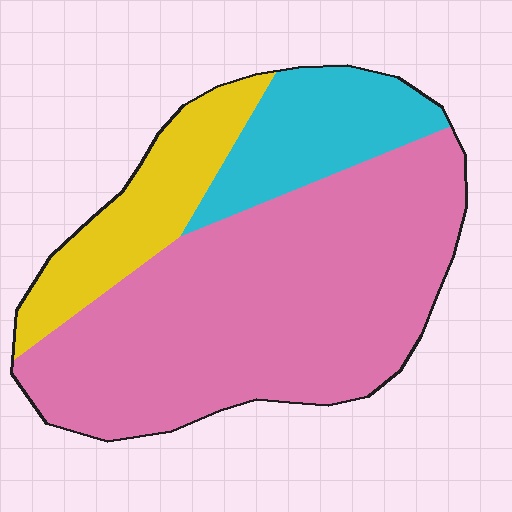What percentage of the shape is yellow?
Yellow covers roughly 20% of the shape.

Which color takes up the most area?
Pink, at roughly 65%.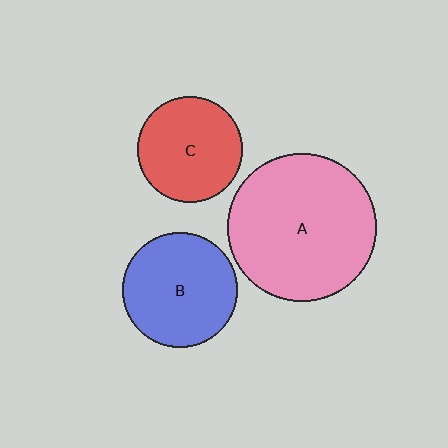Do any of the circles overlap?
No, none of the circles overlap.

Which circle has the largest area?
Circle A (pink).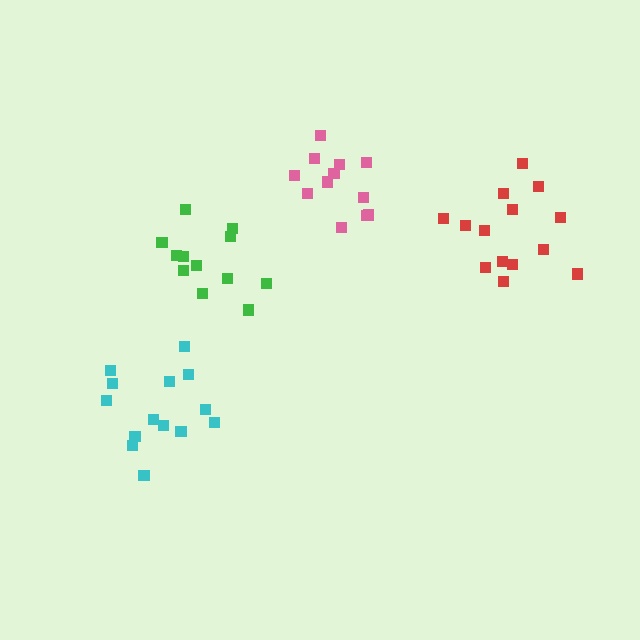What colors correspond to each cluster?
The clusters are colored: cyan, green, pink, red.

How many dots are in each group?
Group 1: 14 dots, Group 2: 12 dots, Group 3: 12 dots, Group 4: 14 dots (52 total).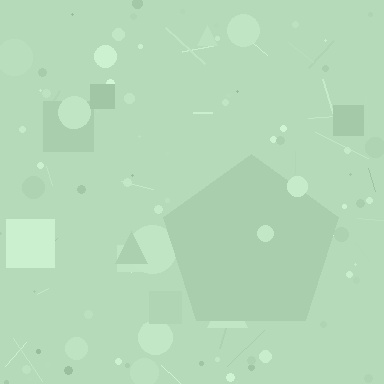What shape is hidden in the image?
A pentagon is hidden in the image.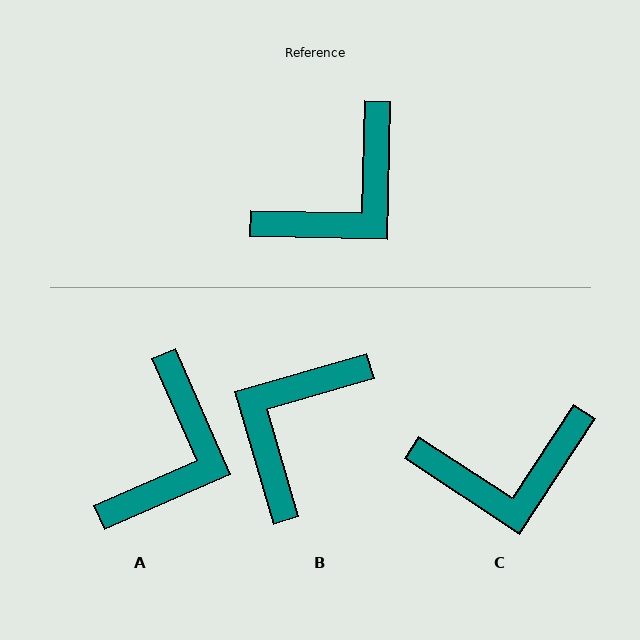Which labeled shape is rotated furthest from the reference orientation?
B, about 163 degrees away.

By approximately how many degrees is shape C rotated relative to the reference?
Approximately 32 degrees clockwise.